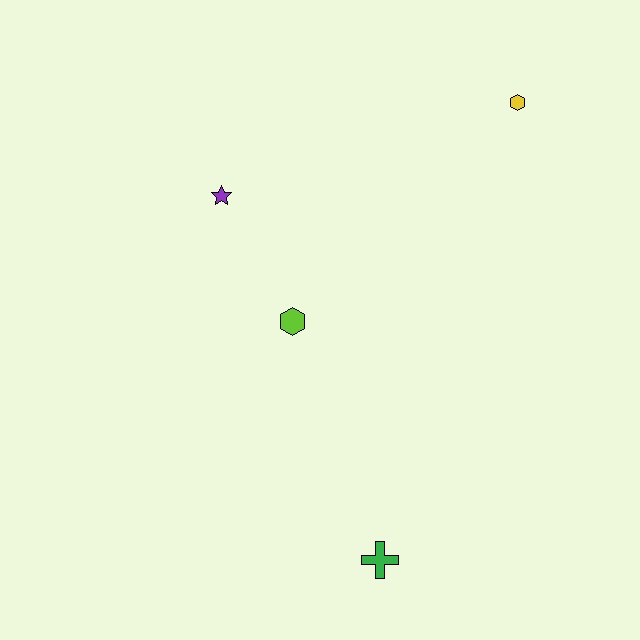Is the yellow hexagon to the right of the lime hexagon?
Yes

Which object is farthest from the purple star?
The green cross is farthest from the purple star.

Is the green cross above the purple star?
No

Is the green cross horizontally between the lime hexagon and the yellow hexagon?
Yes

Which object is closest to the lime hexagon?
The purple star is closest to the lime hexagon.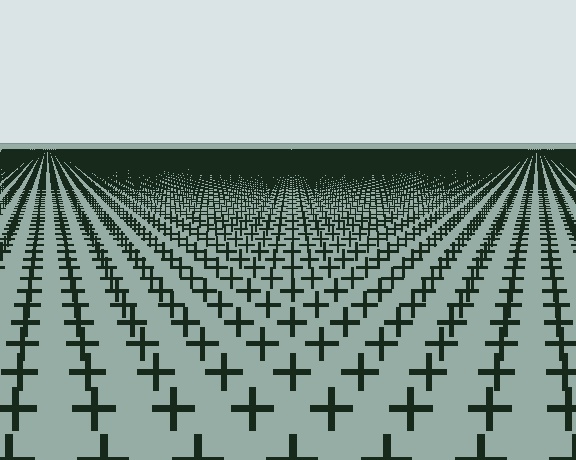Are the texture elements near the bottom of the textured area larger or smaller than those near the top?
Larger. Near the bottom, elements are closer to the viewer and appear at a bigger on-screen size.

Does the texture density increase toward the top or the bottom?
Density increases toward the top.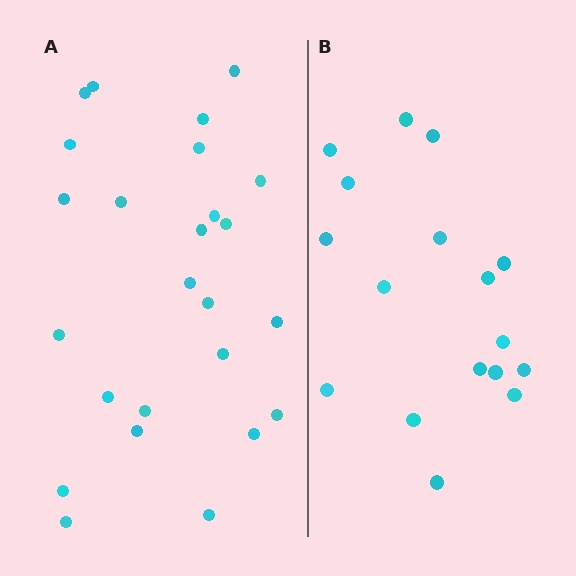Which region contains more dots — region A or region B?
Region A (the left region) has more dots.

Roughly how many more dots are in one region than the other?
Region A has roughly 8 or so more dots than region B.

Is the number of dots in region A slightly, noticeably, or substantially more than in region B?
Region A has substantially more. The ratio is roughly 1.5 to 1.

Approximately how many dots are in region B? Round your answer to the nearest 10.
About 20 dots. (The exact count is 17, which rounds to 20.)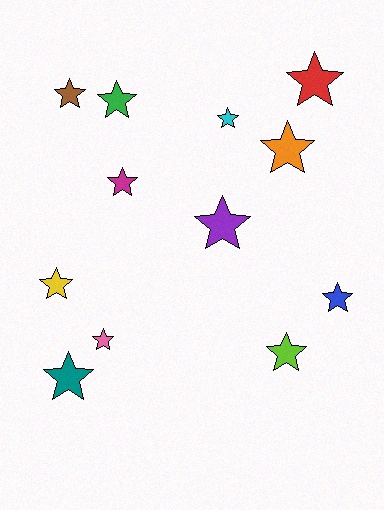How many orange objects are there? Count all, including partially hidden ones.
There is 1 orange object.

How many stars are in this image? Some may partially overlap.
There are 12 stars.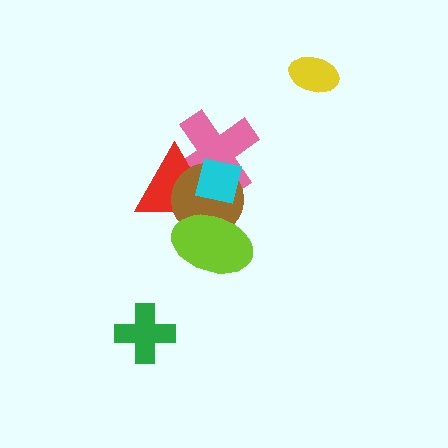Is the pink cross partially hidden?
Yes, it is partially covered by another shape.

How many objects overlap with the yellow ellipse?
0 objects overlap with the yellow ellipse.